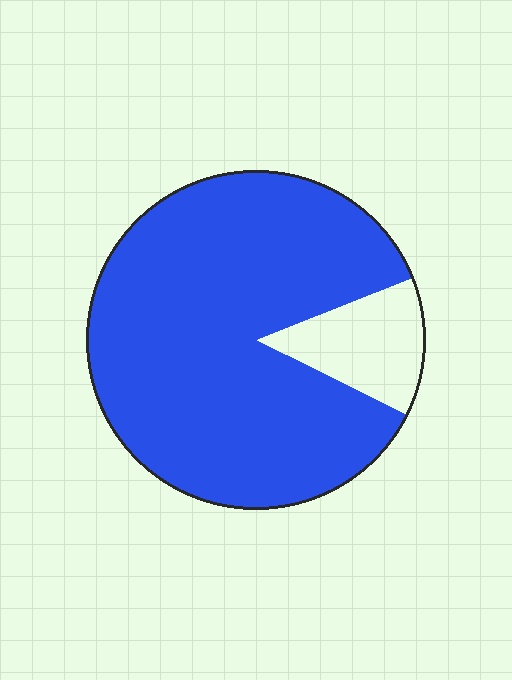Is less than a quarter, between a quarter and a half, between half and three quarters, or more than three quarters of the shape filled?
More than three quarters.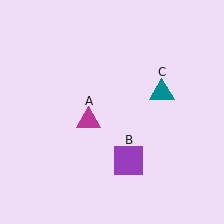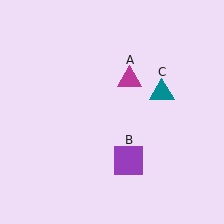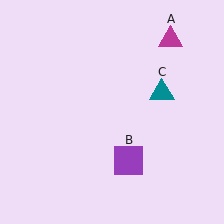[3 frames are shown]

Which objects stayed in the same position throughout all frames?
Purple square (object B) and teal triangle (object C) remained stationary.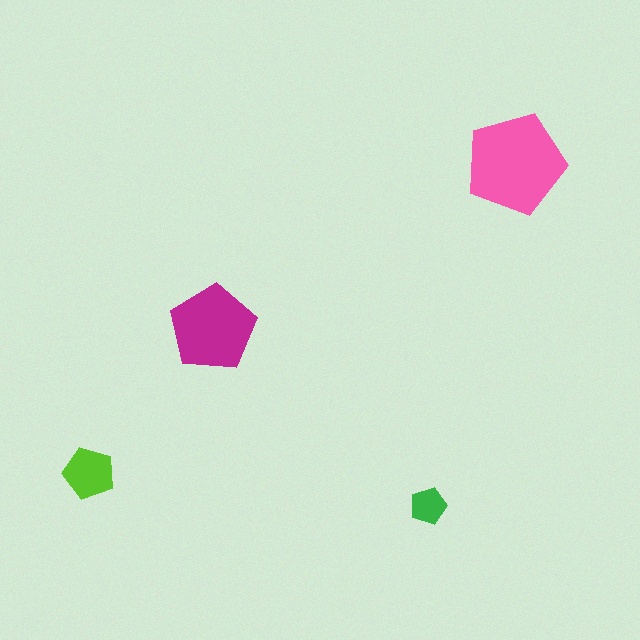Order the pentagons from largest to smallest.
the pink one, the magenta one, the lime one, the green one.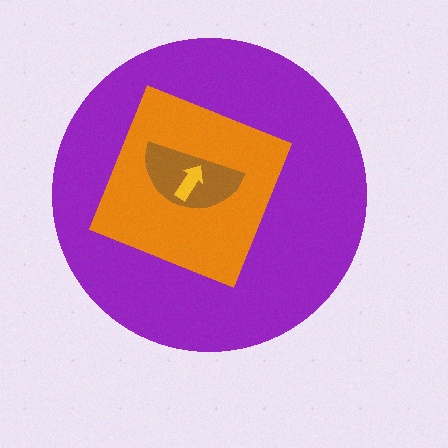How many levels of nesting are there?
4.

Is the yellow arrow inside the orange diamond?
Yes.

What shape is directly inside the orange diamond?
The brown semicircle.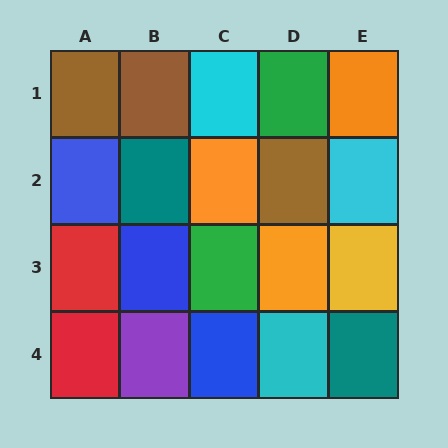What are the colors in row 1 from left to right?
Brown, brown, cyan, green, orange.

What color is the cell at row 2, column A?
Blue.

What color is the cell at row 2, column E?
Cyan.